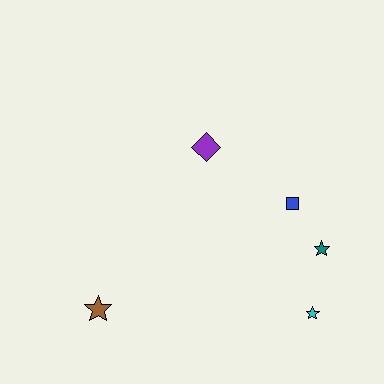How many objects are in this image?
There are 5 objects.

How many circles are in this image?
There are no circles.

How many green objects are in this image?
There are no green objects.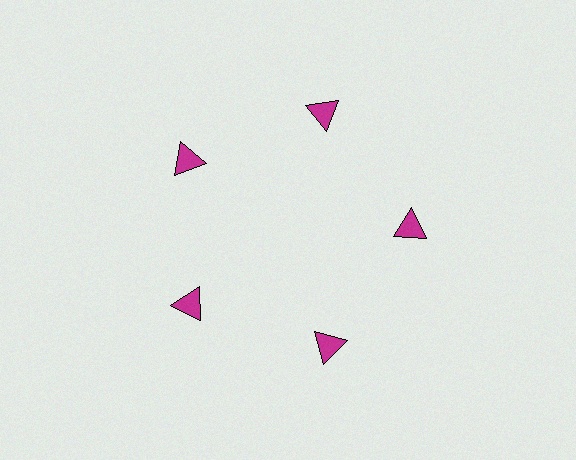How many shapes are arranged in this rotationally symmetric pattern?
There are 5 shapes, arranged in 5 groups of 1.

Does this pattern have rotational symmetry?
Yes, this pattern has 5-fold rotational symmetry. It looks the same after rotating 72 degrees around the center.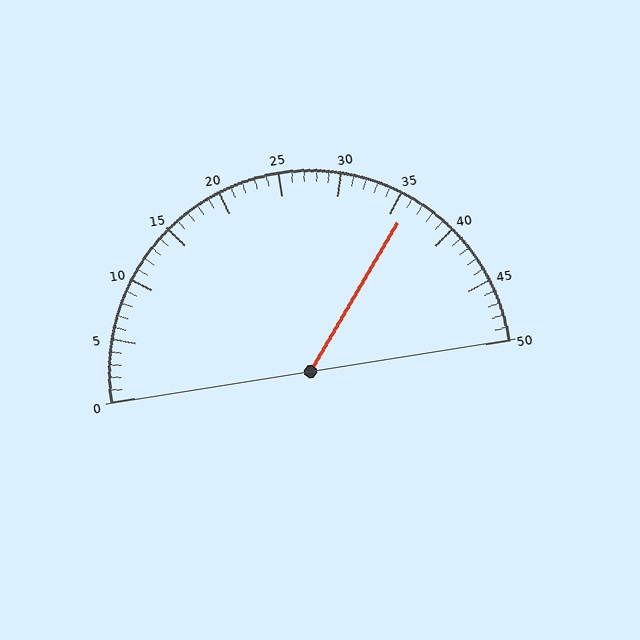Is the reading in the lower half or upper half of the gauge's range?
The reading is in the upper half of the range (0 to 50).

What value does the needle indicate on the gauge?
The needle indicates approximately 36.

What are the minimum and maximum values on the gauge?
The gauge ranges from 0 to 50.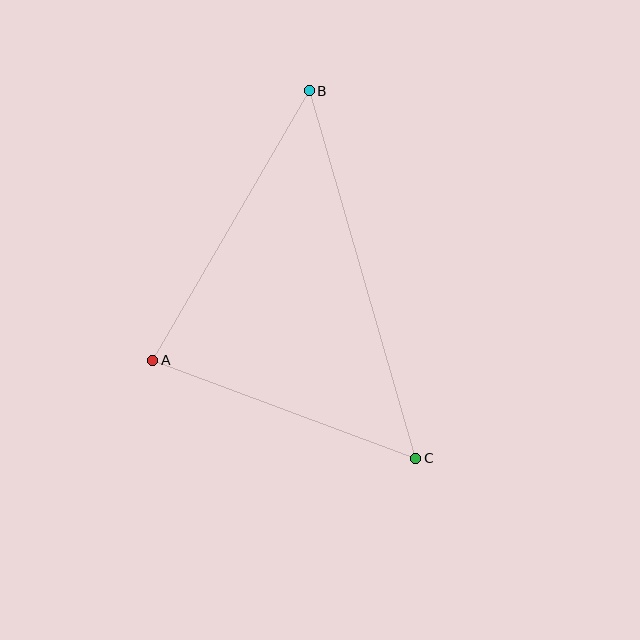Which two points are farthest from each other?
Points B and C are farthest from each other.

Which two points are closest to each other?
Points A and C are closest to each other.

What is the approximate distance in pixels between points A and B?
The distance between A and B is approximately 311 pixels.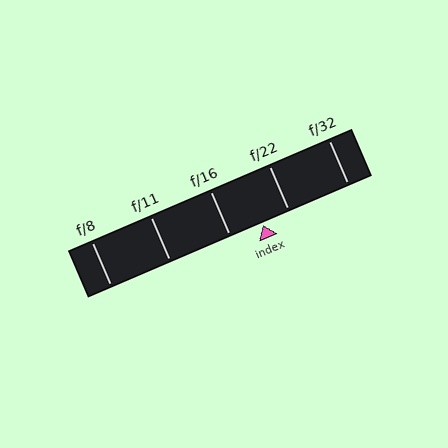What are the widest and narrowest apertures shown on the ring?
The widest aperture shown is f/8 and the narrowest is f/32.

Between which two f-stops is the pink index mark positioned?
The index mark is between f/16 and f/22.